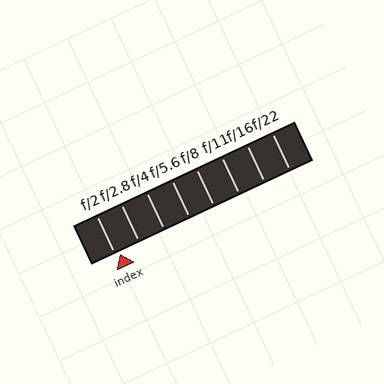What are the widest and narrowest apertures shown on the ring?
The widest aperture shown is f/2 and the narrowest is f/22.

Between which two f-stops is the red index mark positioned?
The index mark is between f/2 and f/2.8.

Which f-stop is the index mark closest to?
The index mark is closest to f/2.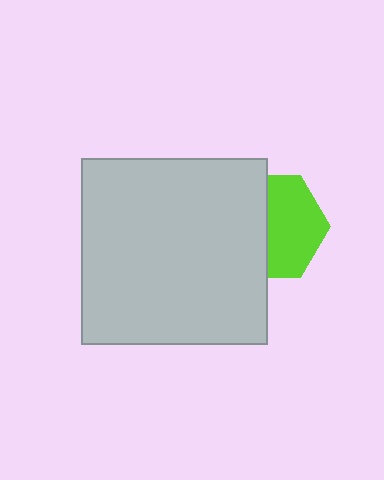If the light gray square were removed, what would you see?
You would see the complete lime hexagon.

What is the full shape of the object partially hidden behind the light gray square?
The partially hidden object is a lime hexagon.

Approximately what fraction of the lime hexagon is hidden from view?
Roughly 46% of the lime hexagon is hidden behind the light gray square.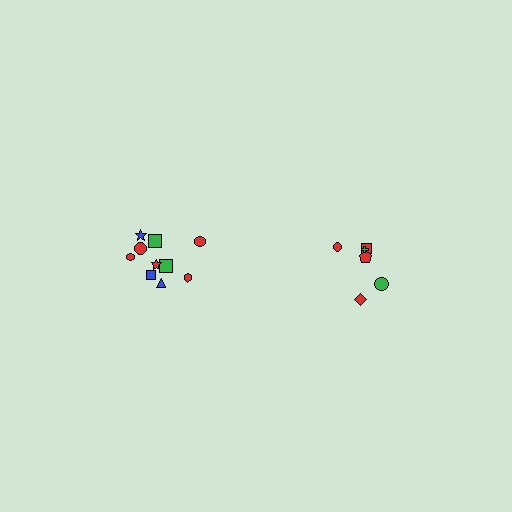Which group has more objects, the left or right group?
The left group.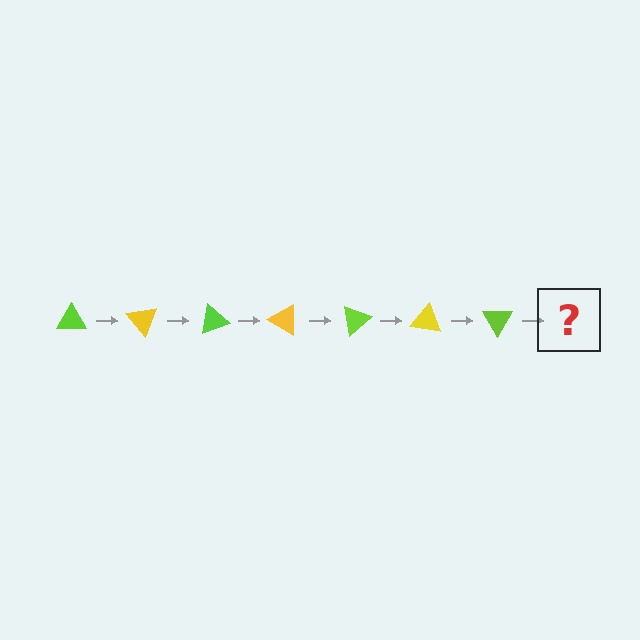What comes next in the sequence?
The next element should be a yellow triangle, rotated 350 degrees from the start.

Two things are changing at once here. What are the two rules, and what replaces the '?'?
The two rules are that it rotates 50 degrees each step and the color cycles through lime and yellow. The '?' should be a yellow triangle, rotated 350 degrees from the start.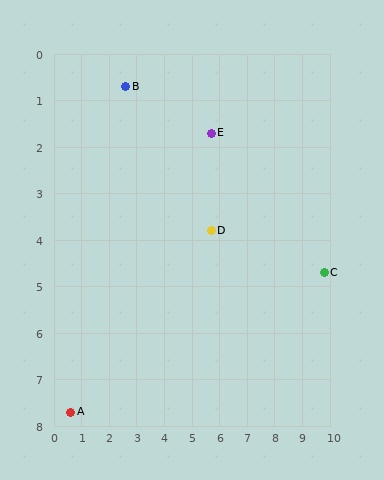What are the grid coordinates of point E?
Point E is at approximately (5.7, 1.7).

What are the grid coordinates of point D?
Point D is at approximately (5.7, 3.8).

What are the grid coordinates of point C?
Point C is at approximately (9.8, 4.7).